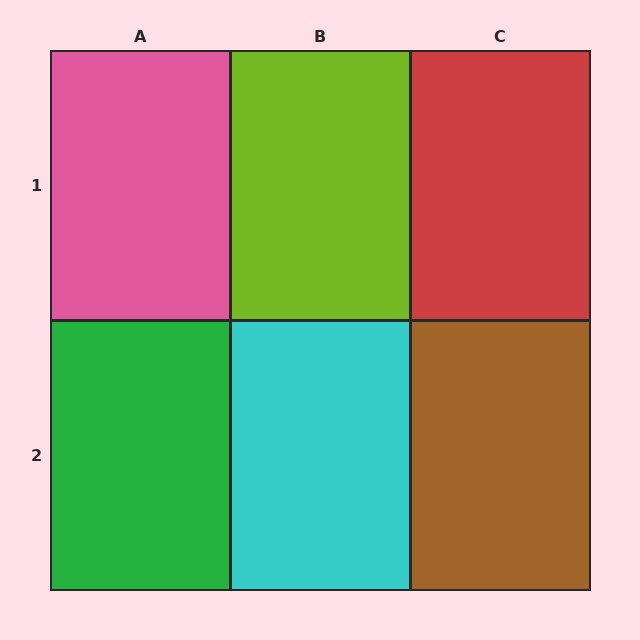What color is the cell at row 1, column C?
Red.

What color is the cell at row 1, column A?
Pink.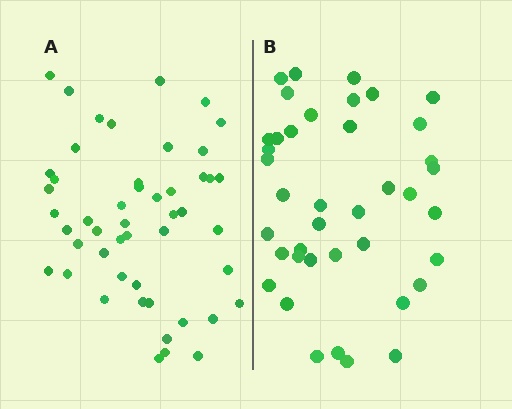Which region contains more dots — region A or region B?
Region A (the left region) has more dots.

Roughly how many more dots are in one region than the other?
Region A has roughly 8 or so more dots than region B.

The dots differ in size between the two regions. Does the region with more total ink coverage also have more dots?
No. Region B has more total ink coverage because its dots are larger, but region A actually contains more individual dots. Total area can be misleading — the number of items is what matters here.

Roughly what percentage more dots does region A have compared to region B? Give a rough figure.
About 20% more.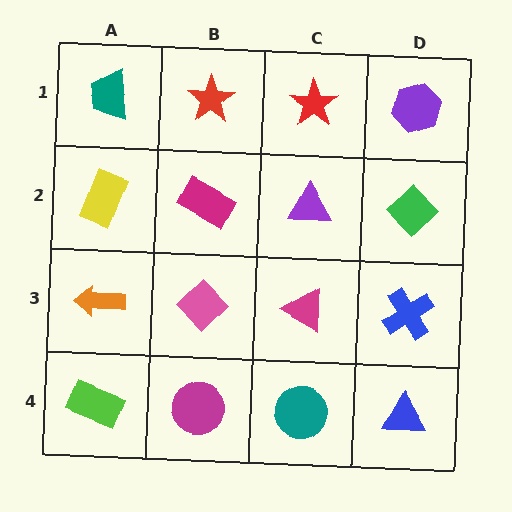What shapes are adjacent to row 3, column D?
A green diamond (row 2, column D), a blue triangle (row 4, column D), a magenta triangle (row 3, column C).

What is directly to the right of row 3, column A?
A pink diamond.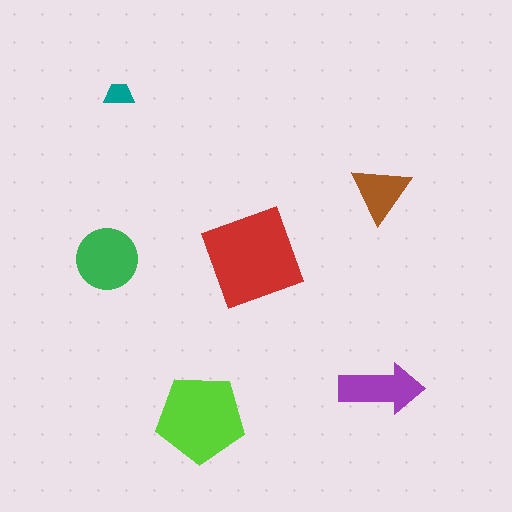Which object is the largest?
The red diamond.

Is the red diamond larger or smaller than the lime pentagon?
Larger.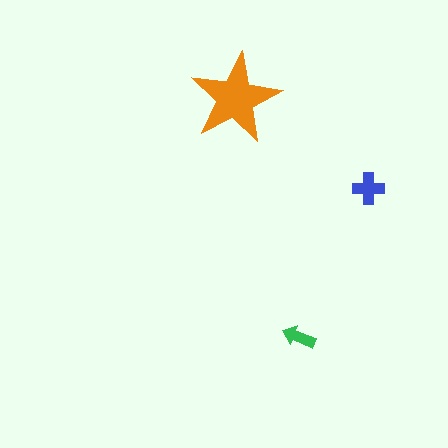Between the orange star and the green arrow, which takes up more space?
The orange star.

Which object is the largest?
The orange star.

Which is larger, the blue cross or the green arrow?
The blue cross.